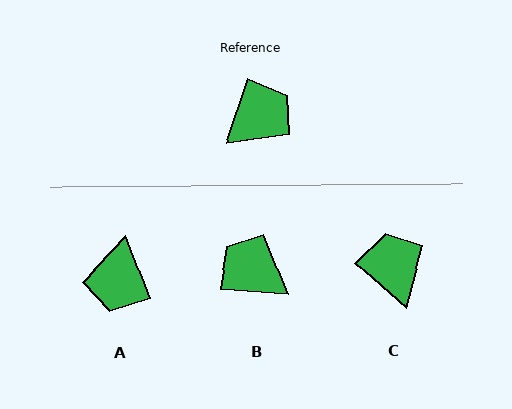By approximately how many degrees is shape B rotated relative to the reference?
Approximately 105 degrees counter-clockwise.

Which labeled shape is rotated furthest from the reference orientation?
A, about 140 degrees away.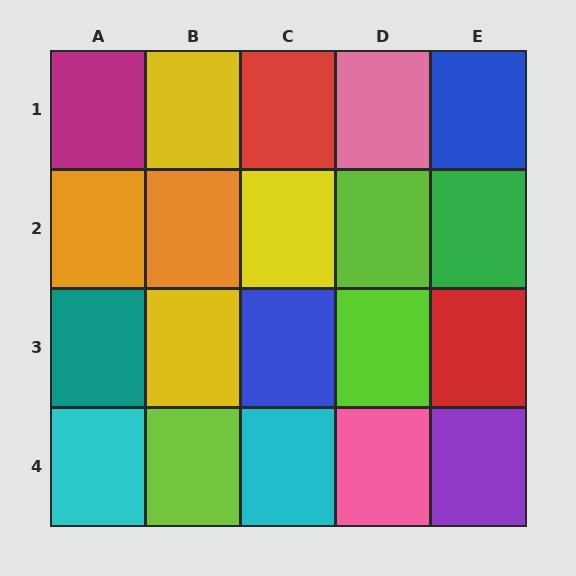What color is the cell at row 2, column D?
Lime.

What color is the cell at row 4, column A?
Cyan.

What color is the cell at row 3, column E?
Red.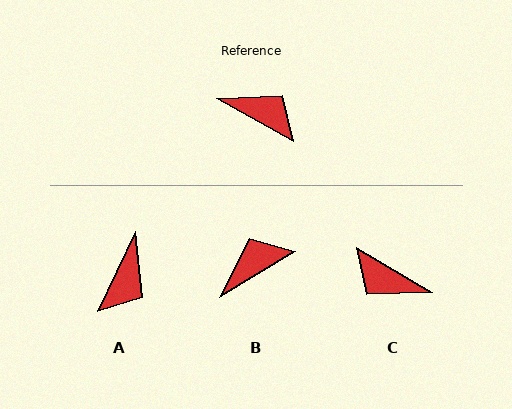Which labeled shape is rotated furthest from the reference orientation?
C, about 178 degrees away.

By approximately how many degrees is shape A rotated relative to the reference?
Approximately 86 degrees clockwise.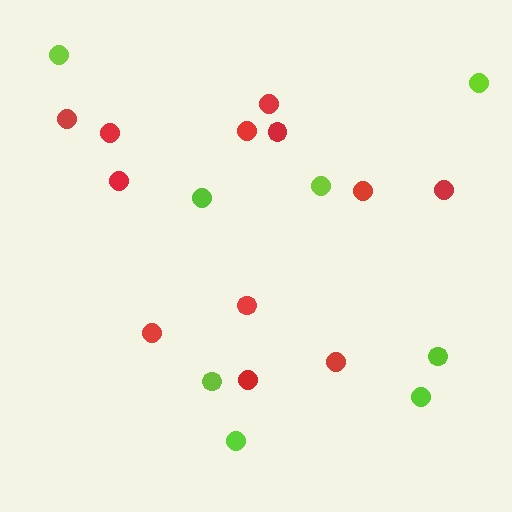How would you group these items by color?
There are 2 groups: one group of red circles (12) and one group of lime circles (8).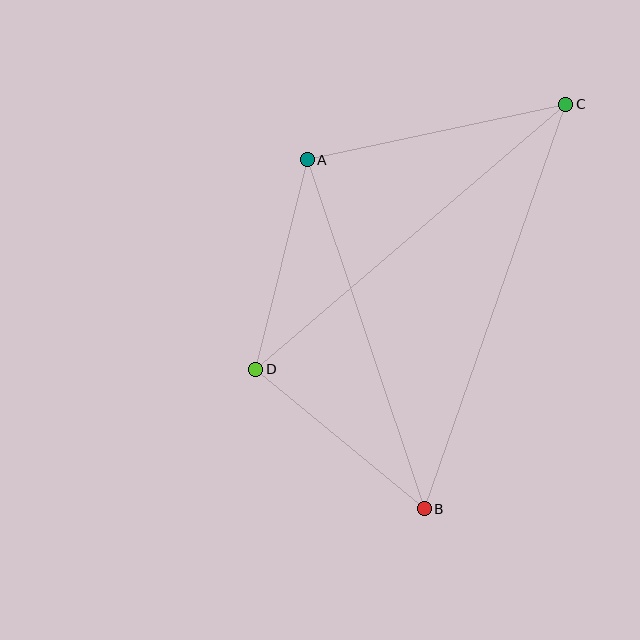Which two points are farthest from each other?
Points B and C are farthest from each other.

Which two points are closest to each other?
Points A and D are closest to each other.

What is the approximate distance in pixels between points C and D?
The distance between C and D is approximately 408 pixels.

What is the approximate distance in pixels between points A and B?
The distance between A and B is approximately 368 pixels.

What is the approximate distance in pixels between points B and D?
The distance between B and D is approximately 219 pixels.